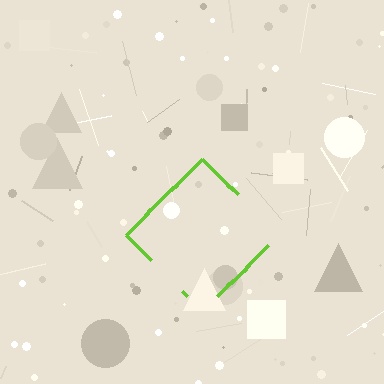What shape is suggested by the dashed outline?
The dashed outline suggests a diamond.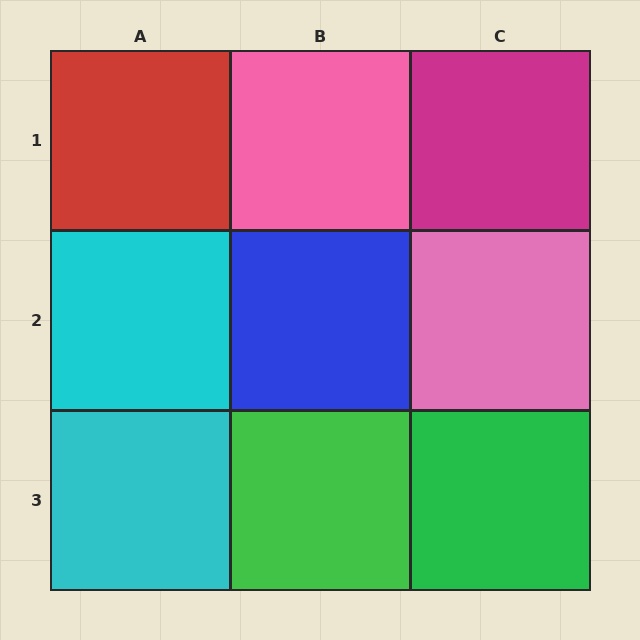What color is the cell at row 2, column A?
Cyan.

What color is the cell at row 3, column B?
Green.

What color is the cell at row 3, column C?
Green.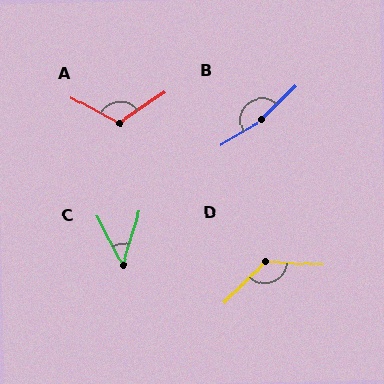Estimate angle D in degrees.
Approximately 131 degrees.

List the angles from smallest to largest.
C (45°), A (117°), D (131°), B (166°).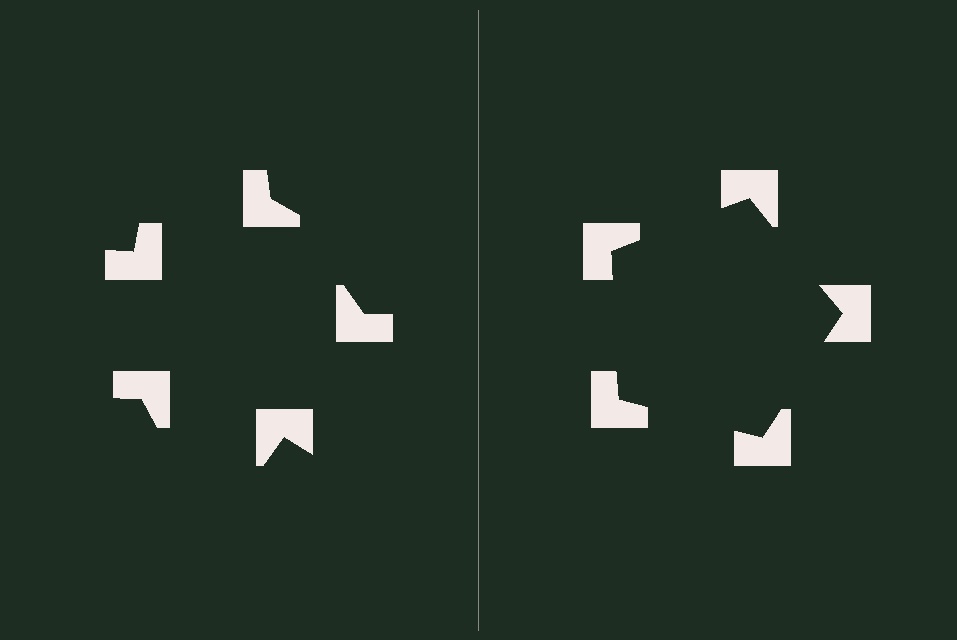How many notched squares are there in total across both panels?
10 — 5 on each side.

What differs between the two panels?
The notched squares are positioned identically on both sides; only the wedge orientations differ. On the right they align to a pentagon; on the left they are misaligned.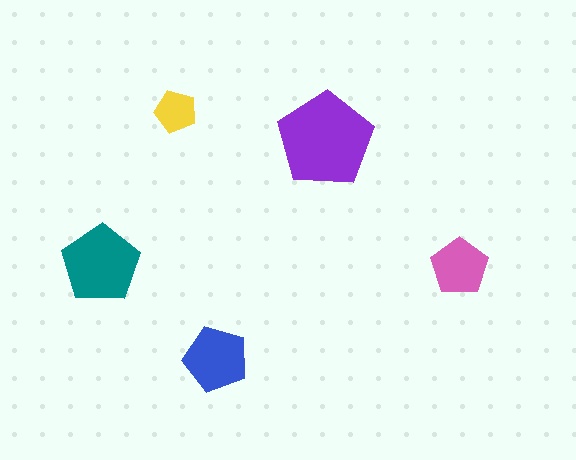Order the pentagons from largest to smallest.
the purple one, the teal one, the blue one, the pink one, the yellow one.